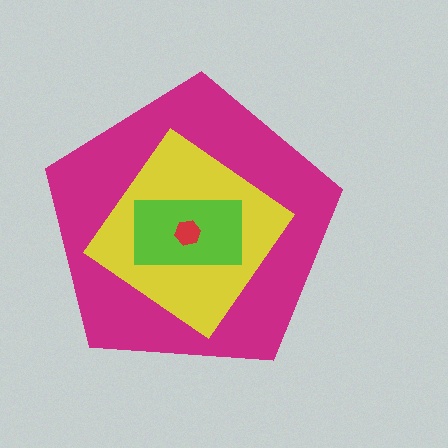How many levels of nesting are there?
4.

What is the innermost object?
The red hexagon.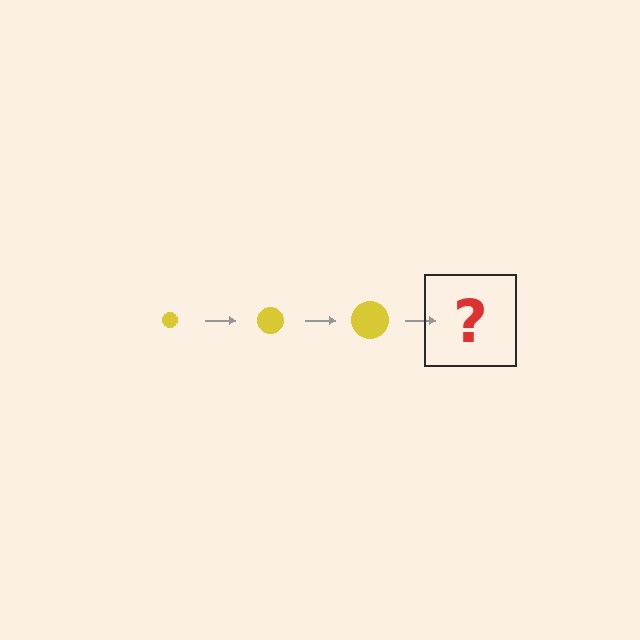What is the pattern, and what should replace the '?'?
The pattern is that the circle gets progressively larger each step. The '?' should be a yellow circle, larger than the previous one.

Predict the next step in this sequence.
The next step is a yellow circle, larger than the previous one.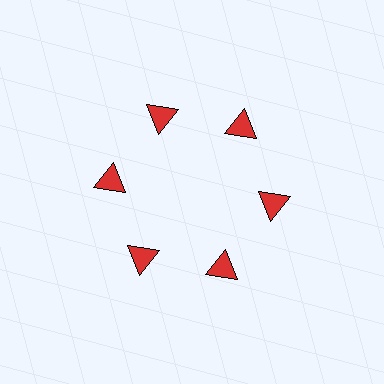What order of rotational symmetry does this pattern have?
This pattern has 6-fold rotational symmetry.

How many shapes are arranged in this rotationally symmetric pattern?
There are 6 shapes, arranged in 6 groups of 1.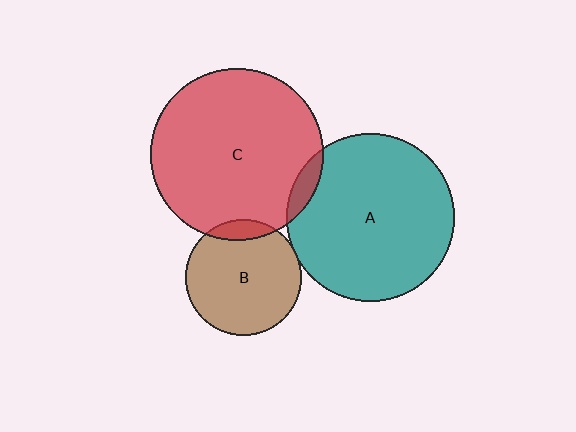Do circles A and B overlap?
Yes.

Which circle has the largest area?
Circle C (red).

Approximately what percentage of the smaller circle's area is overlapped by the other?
Approximately 5%.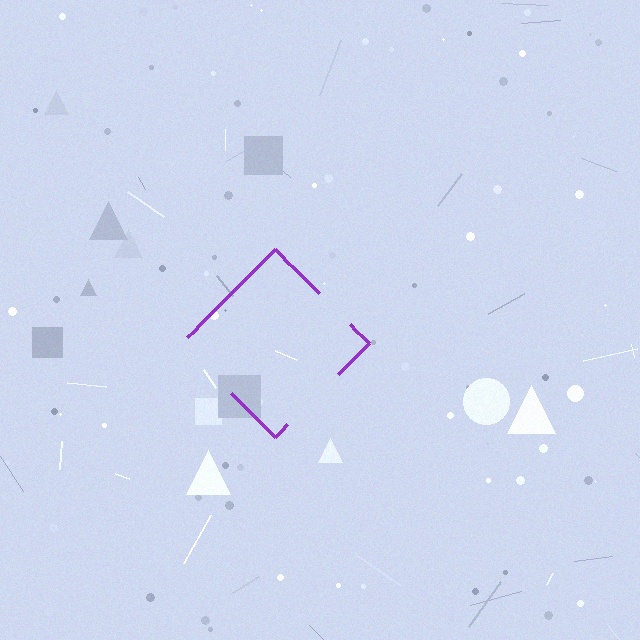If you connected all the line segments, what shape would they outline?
They would outline a diamond.